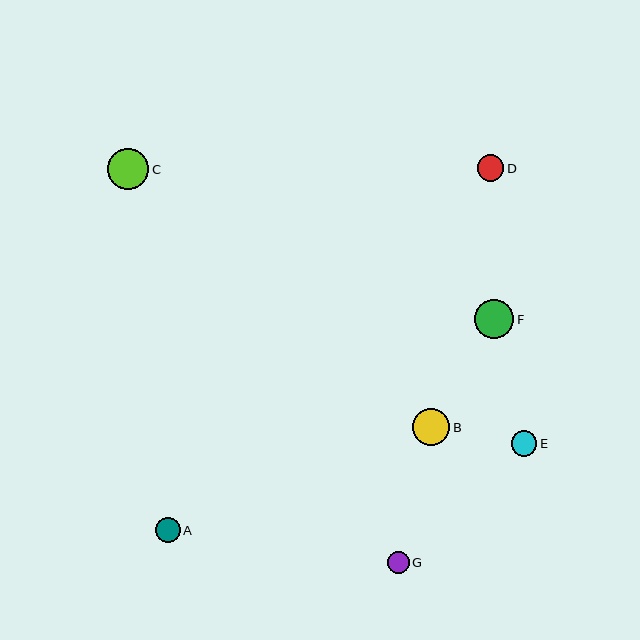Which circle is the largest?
Circle C is the largest with a size of approximately 41 pixels.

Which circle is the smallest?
Circle G is the smallest with a size of approximately 22 pixels.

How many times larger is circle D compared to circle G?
Circle D is approximately 1.2 times the size of circle G.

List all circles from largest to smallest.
From largest to smallest: C, F, B, D, E, A, G.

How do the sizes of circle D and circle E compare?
Circle D and circle E are approximately the same size.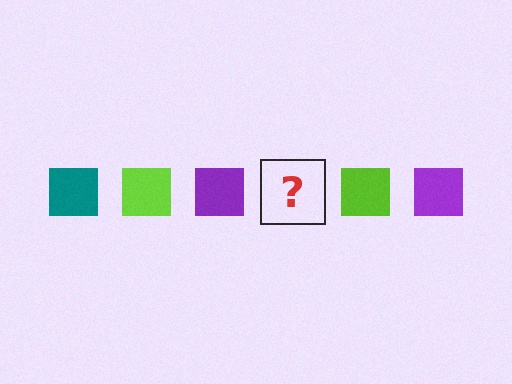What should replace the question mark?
The question mark should be replaced with a teal square.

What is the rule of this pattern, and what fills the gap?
The rule is that the pattern cycles through teal, lime, purple squares. The gap should be filled with a teal square.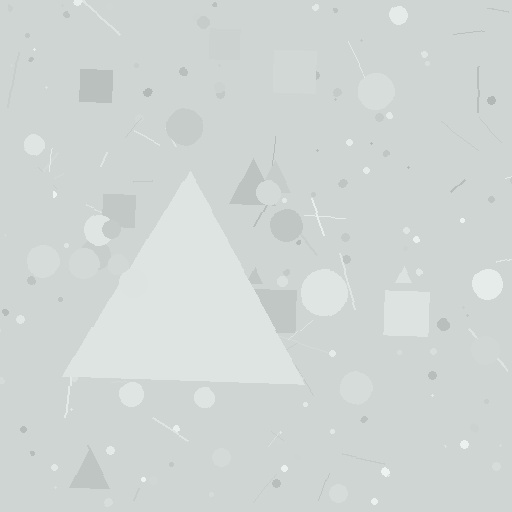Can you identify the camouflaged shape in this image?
The camouflaged shape is a triangle.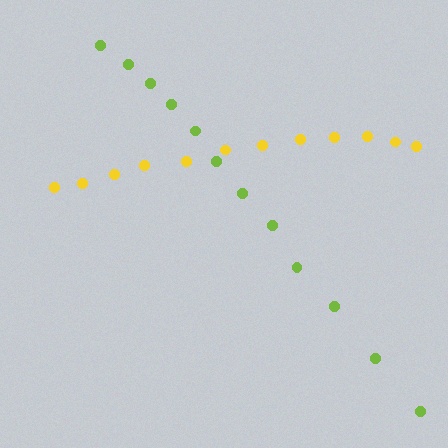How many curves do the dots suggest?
There are 2 distinct paths.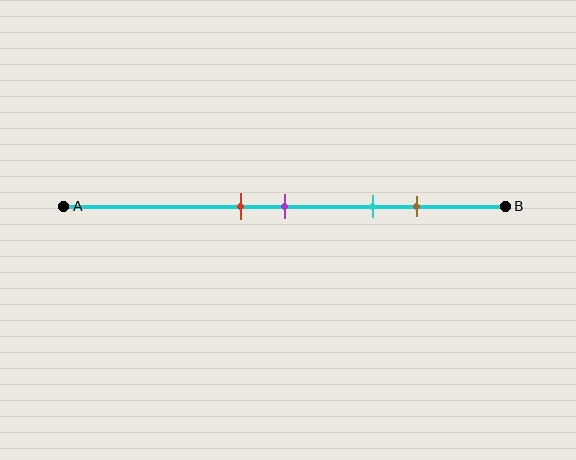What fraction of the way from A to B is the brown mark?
The brown mark is approximately 80% (0.8) of the way from A to B.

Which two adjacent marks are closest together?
The red and purple marks are the closest adjacent pair.